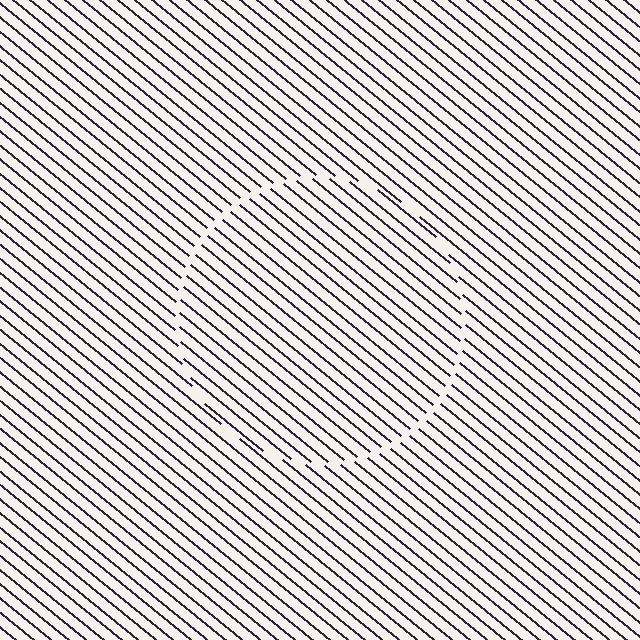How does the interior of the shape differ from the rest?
The interior of the shape contains the same grating, shifted by half a period — the contour is defined by the phase discontinuity where line-ends from the inner and outer gratings abut.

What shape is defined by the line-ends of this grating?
An illusory circle. The interior of the shape contains the same grating, shifted by half a period — the contour is defined by the phase discontinuity where line-ends from the inner and outer gratings abut.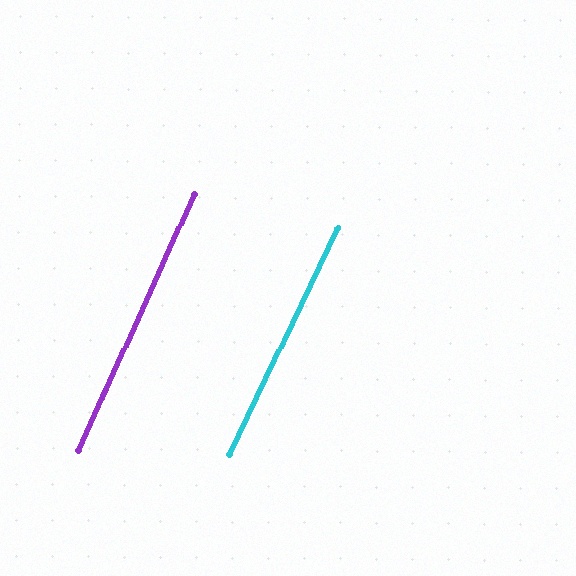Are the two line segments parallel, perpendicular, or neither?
Parallel — their directions differ by only 1.5°.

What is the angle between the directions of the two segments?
Approximately 1 degree.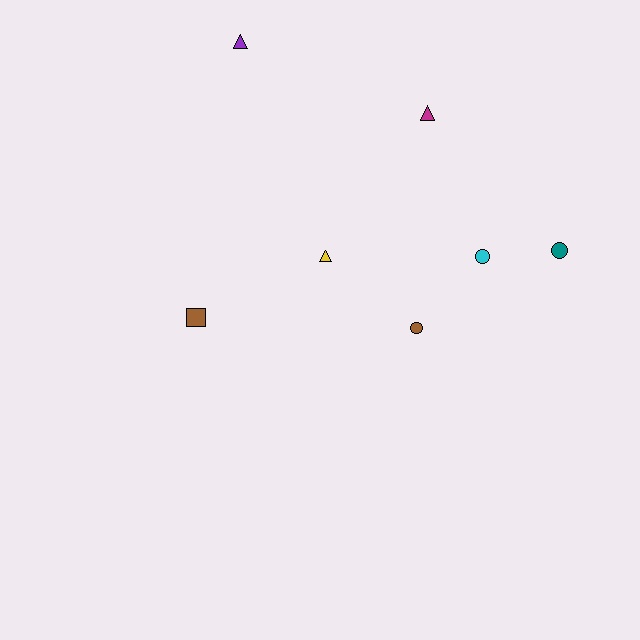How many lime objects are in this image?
There are no lime objects.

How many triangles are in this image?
There are 3 triangles.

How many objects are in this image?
There are 7 objects.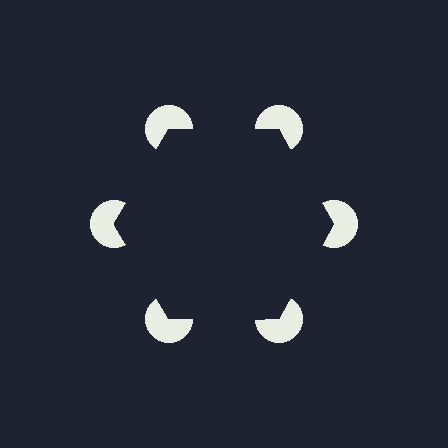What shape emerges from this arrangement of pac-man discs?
An illusory hexagon — its edges are inferred from the aligned wedge cuts in the pac-man discs, not physically drawn.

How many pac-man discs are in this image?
There are 6 — one at each vertex of the illusory hexagon.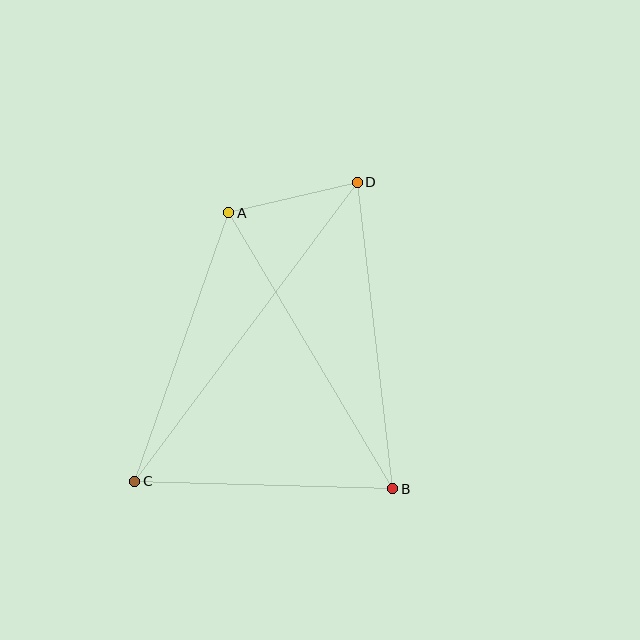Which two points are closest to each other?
Points A and D are closest to each other.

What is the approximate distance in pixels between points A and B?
The distance between A and B is approximately 321 pixels.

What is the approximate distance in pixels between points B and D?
The distance between B and D is approximately 308 pixels.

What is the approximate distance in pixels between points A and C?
The distance between A and C is approximately 284 pixels.